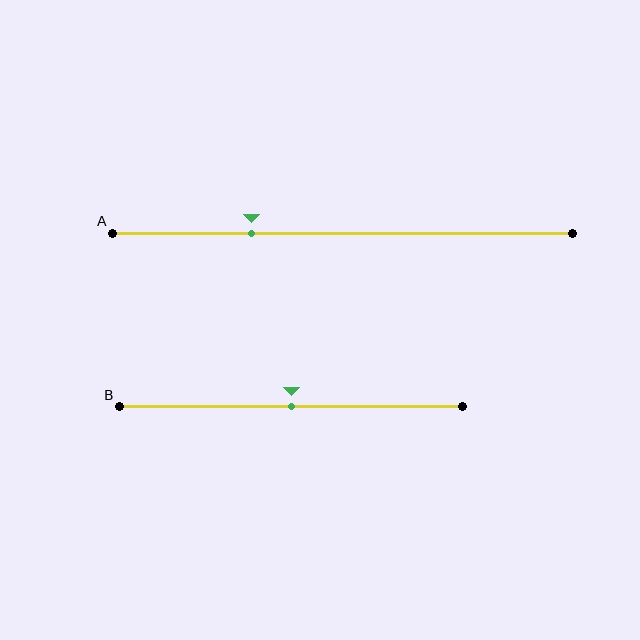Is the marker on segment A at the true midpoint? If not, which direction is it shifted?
No, the marker on segment A is shifted to the left by about 20% of the segment length.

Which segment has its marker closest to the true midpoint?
Segment B has its marker closest to the true midpoint.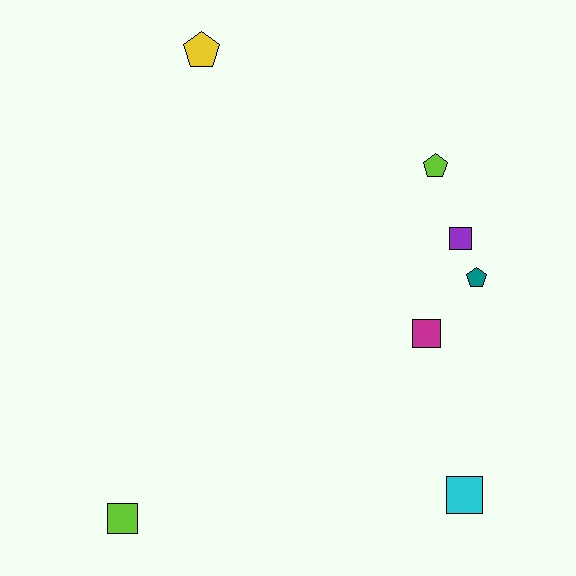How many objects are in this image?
There are 7 objects.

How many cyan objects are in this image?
There is 1 cyan object.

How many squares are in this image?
There are 4 squares.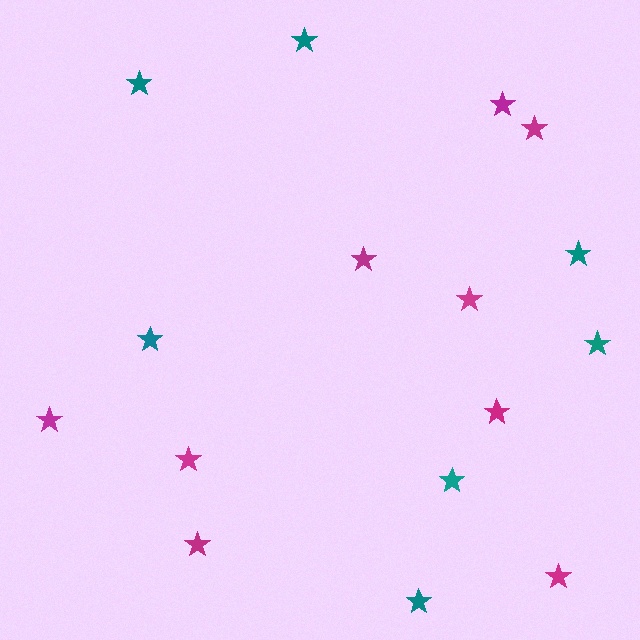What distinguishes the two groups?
There are 2 groups: one group of magenta stars (9) and one group of teal stars (7).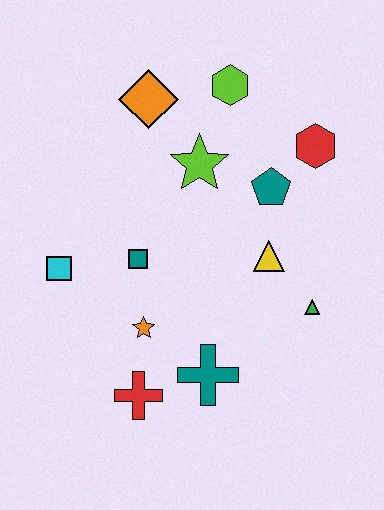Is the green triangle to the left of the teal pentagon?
No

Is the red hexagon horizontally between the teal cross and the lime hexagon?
No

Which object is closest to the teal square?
The orange star is closest to the teal square.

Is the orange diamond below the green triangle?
No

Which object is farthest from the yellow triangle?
The cyan square is farthest from the yellow triangle.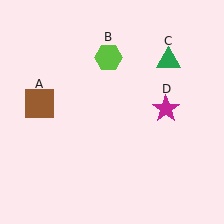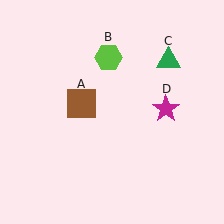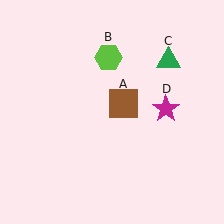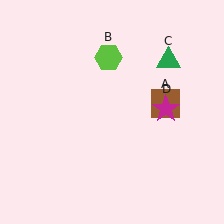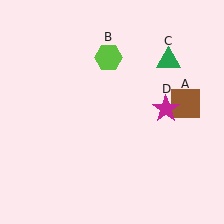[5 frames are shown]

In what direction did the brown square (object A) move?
The brown square (object A) moved right.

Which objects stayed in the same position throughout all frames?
Lime hexagon (object B) and green triangle (object C) and magenta star (object D) remained stationary.